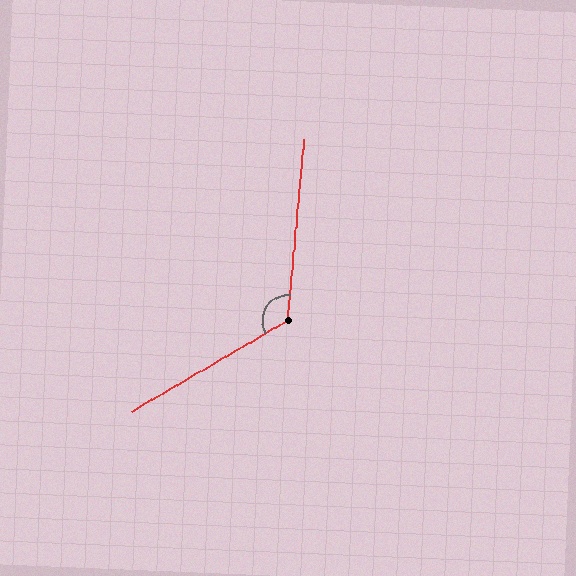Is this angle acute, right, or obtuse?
It is obtuse.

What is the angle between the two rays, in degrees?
Approximately 126 degrees.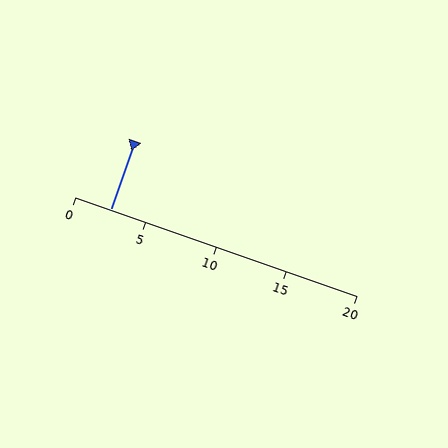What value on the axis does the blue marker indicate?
The marker indicates approximately 2.5.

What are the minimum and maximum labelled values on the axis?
The axis runs from 0 to 20.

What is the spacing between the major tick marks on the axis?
The major ticks are spaced 5 apart.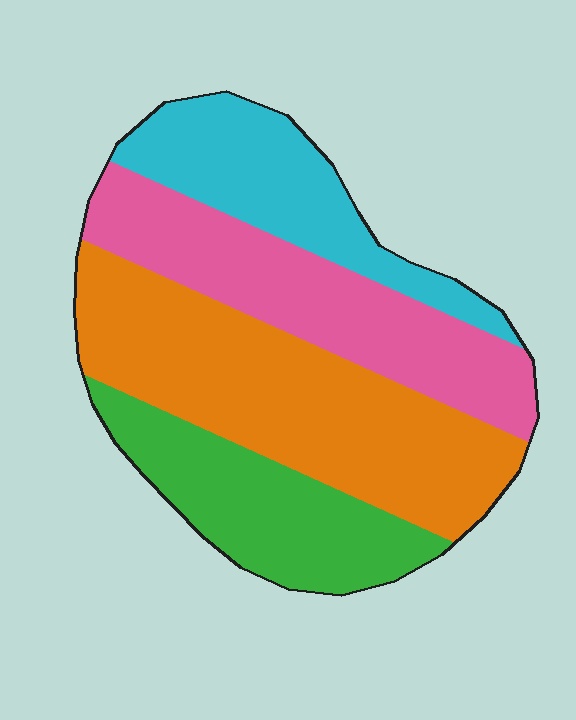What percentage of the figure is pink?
Pink takes up about one quarter (1/4) of the figure.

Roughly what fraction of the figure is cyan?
Cyan covers about 20% of the figure.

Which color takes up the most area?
Orange, at roughly 35%.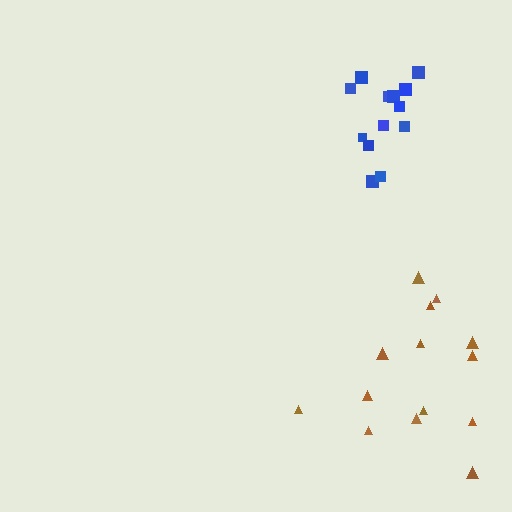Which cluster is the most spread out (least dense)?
Brown.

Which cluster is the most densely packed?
Blue.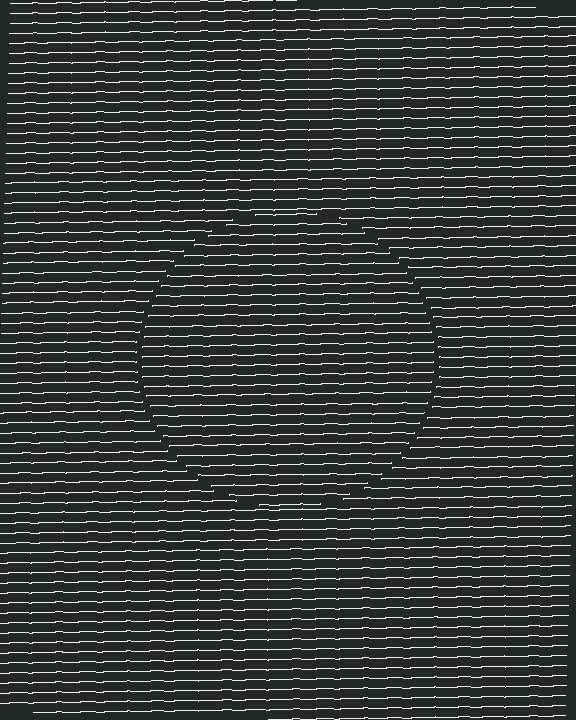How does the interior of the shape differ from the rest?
The interior of the shape contains the same grating, shifted by half a period — the contour is defined by the phase discontinuity where line-ends from the inner and outer gratings abut.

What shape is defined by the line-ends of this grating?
An illusory circle. The interior of the shape contains the same grating, shifted by half a period — the contour is defined by the phase discontinuity where line-ends from the inner and outer gratings abut.